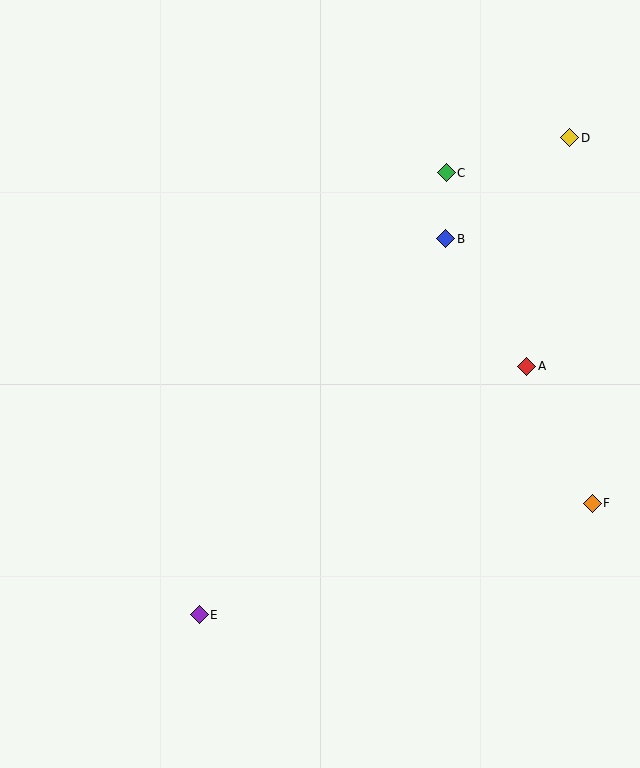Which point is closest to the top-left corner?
Point C is closest to the top-left corner.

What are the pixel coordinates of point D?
Point D is at (569, 138).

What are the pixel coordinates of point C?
Point C is at (446, 173).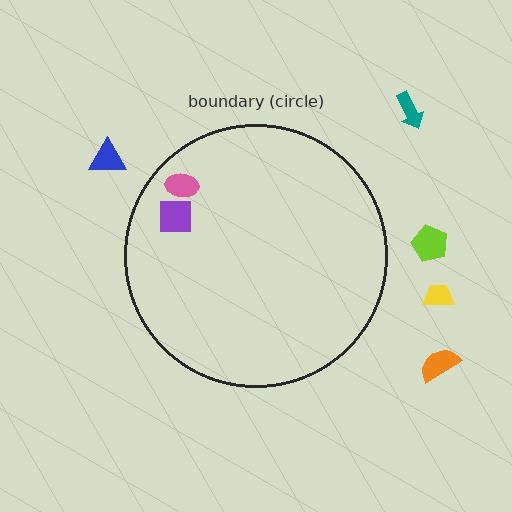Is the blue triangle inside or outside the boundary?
Outside.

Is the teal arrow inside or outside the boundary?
Outside.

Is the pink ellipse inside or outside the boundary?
Inside.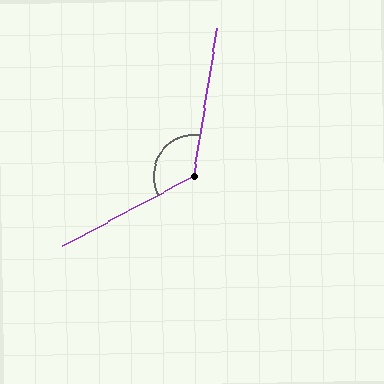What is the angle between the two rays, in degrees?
Approximately 127 degrees.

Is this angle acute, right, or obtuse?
It is obtuse.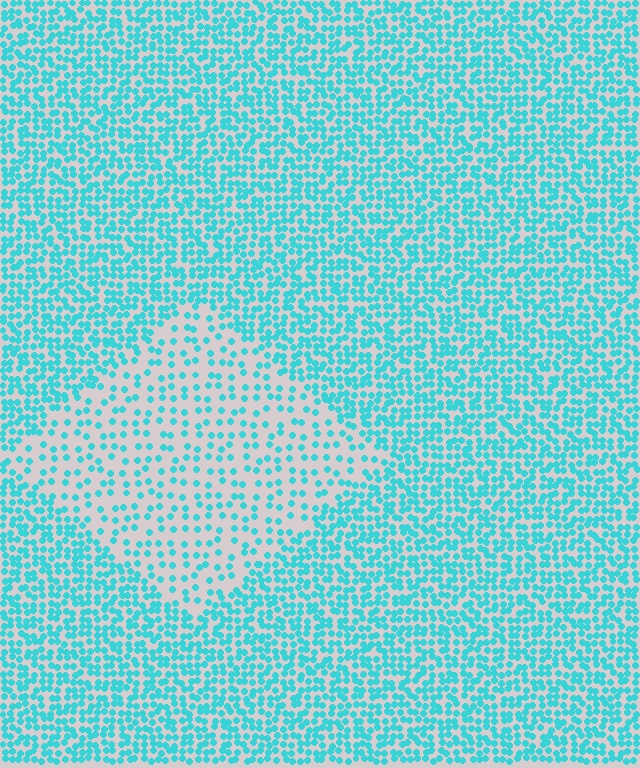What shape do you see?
I see a diamond.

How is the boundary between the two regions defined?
The boundary is defined by a change in element density (approximately 2.3x ratio). All elements are the same color, size, and shape.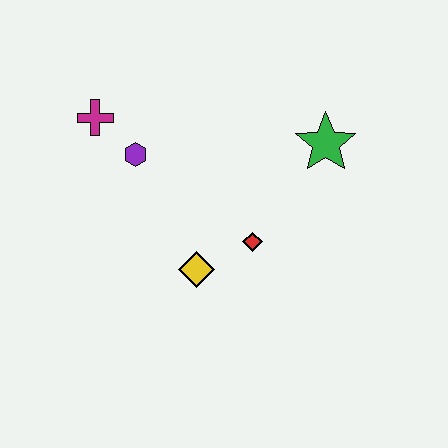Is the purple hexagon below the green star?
Yes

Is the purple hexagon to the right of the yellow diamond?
No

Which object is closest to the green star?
The red diamond is closest to the green star.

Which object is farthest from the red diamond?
The magenta cross is farthest from the red diamond.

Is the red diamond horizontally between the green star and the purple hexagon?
Yes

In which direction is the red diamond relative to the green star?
The red diamond is below the green star.